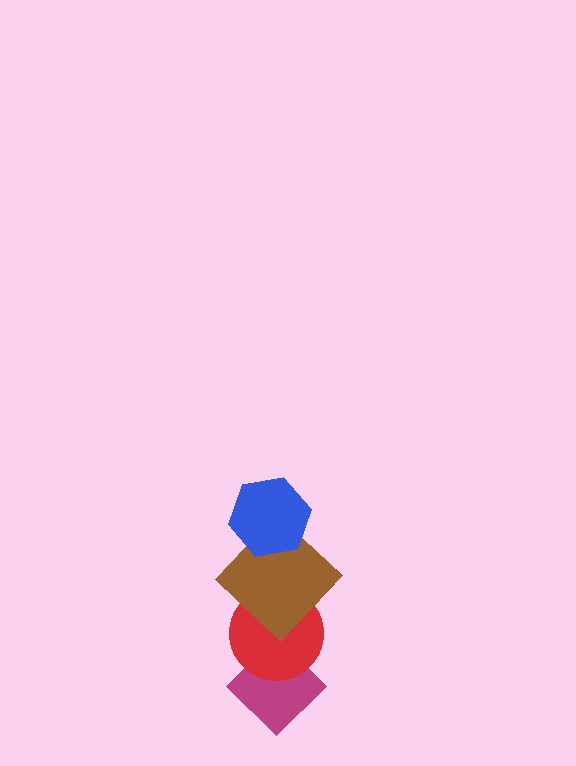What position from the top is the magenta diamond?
The magenta diamond is 4th from the top.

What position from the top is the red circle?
The red circle is 3rd from the top.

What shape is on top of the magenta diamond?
The red circle is on top of the magenta diamond.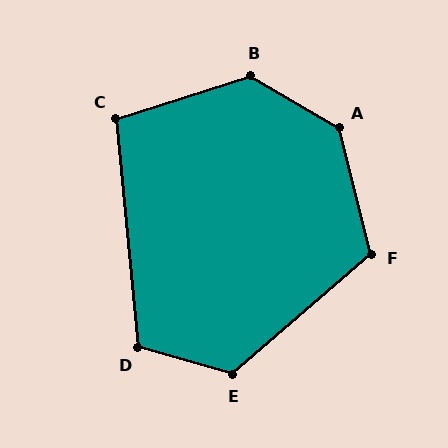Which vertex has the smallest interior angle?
C, at approximately 102 degrees.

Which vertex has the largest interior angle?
A, at approximately 134 degrees.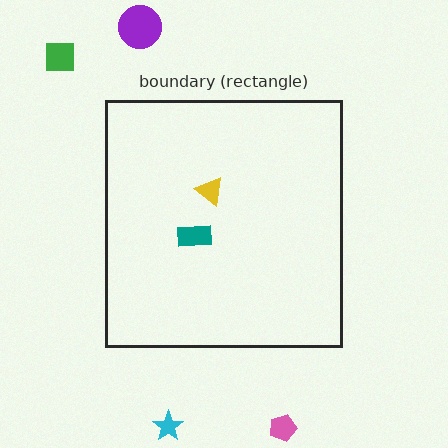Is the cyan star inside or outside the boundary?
Outside.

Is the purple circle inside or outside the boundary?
Outside.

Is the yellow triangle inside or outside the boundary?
Inside.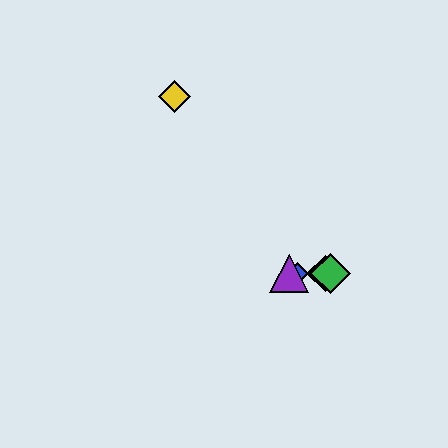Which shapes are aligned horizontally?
The red diamond, the blue diamond, the green diamond, the purple triangle are aligned horizontally.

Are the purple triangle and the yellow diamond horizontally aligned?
No, the purple triangle is at y≈274 and the yellow diamond is at y≈96.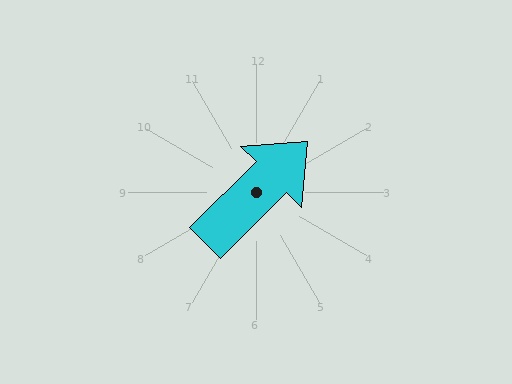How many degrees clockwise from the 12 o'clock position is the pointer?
Approximately 45 degrees.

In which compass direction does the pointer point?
Northeast.